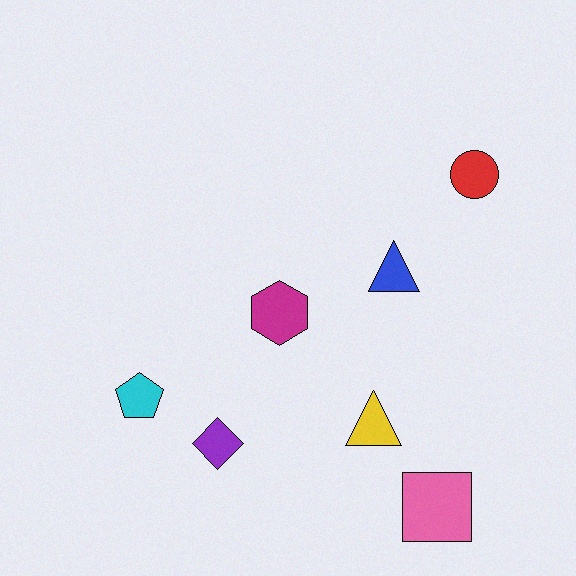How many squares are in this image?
There is 1 square.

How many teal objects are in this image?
There are no teal objects.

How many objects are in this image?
There are 7 objects.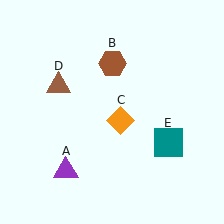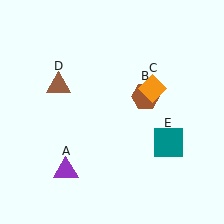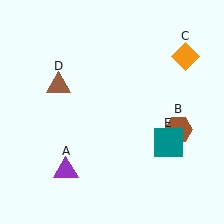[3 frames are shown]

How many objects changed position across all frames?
2 objects changed position: brown hexagon (object B), orange diamond (object C).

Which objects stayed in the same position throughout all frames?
Purple triangle (object A) and brown triangle (object D) and teal square (object E) remained stationary.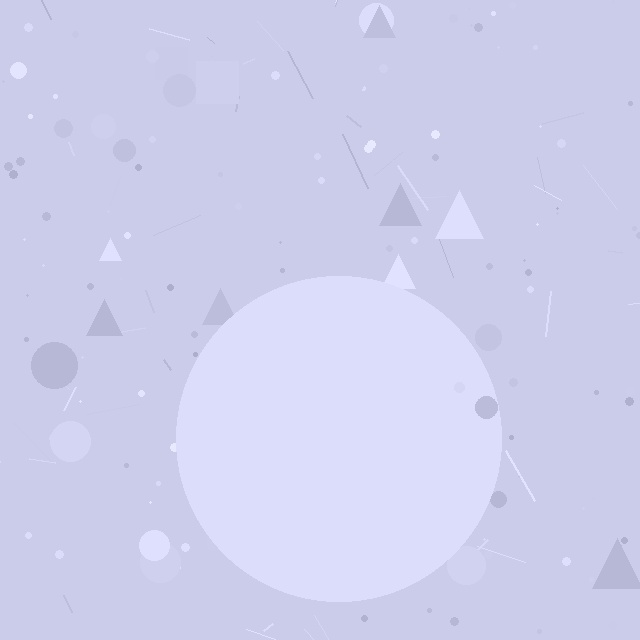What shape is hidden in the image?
A circle is hidden in the image.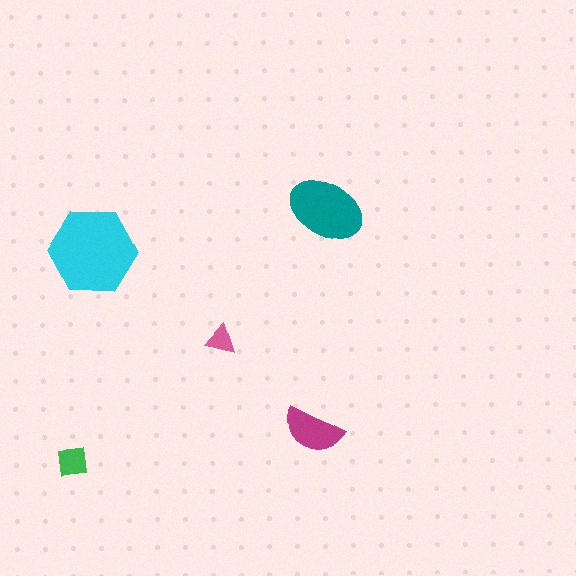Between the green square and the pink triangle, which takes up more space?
The green square.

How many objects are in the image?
There are 5 objects in the image.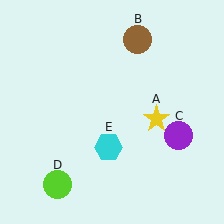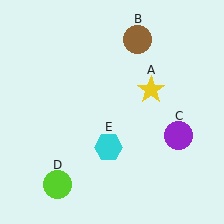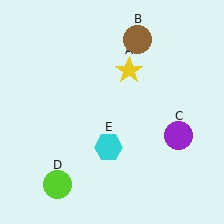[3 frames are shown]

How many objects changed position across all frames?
1 object changed position: yellow star (object A).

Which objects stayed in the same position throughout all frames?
Brown circle (object B) and purple circle (object C) and lime circle (object D) and cyan hexagon (object E) remained stationary.